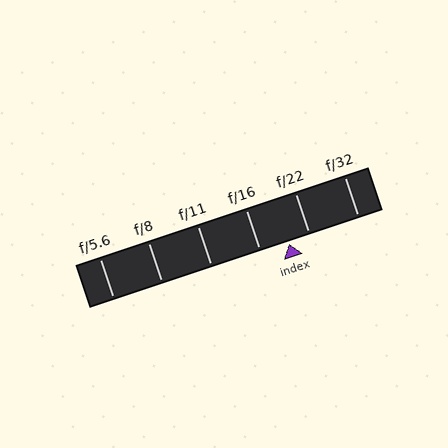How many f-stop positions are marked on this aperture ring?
There are 6 f-stop positions marked.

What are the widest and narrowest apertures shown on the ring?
The widest aperture shown is f/5.6 and the narrowest is f/32.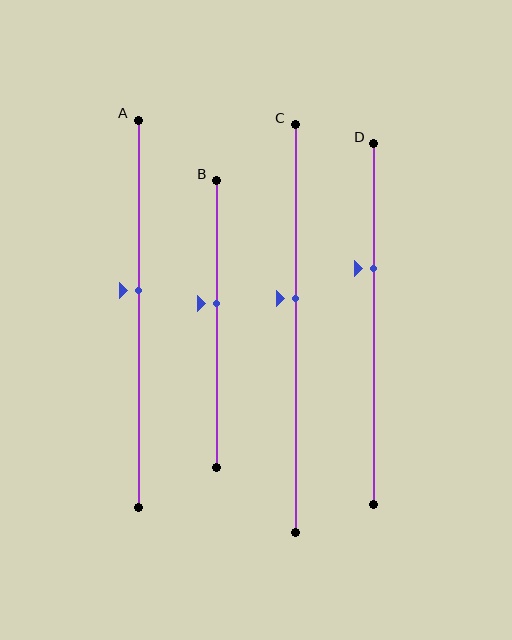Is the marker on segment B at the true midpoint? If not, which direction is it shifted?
No, the marker on segment B is shifted upward by about 7% of the segment length.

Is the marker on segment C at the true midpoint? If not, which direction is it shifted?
No, the marker on segment C is shifted upward by about 7% of the segment length.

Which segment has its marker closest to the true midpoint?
Segment A has its marker closest to the true midpoint.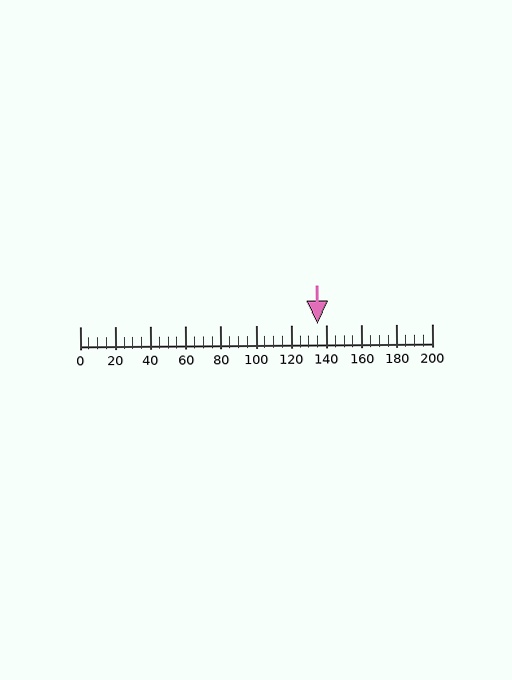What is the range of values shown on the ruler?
The ruler shows values from 0 to 200.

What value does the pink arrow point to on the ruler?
The pink arrow points to approximately 135.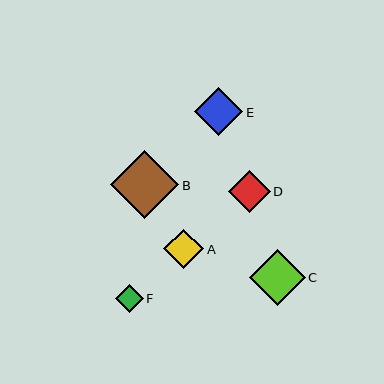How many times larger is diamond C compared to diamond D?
Diamond C is approximately 1.3 times the size of diamond D.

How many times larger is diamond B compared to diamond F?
Diamond B is approximately 2.4 times the size of diamond F.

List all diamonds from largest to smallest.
From largest to smallest: B, C, E, D, A, F.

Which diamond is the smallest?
Diamond F is the smallest with a size of approximately 28 pixels.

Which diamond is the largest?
Diamond B is the largest with a size of approximately 68 pixels.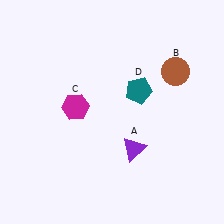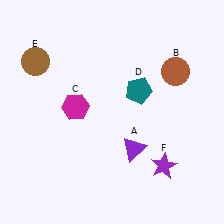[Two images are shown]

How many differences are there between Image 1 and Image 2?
There are 2 differences between the two images.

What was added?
A brown circle (E), a purple star (F) were added in Image 2.